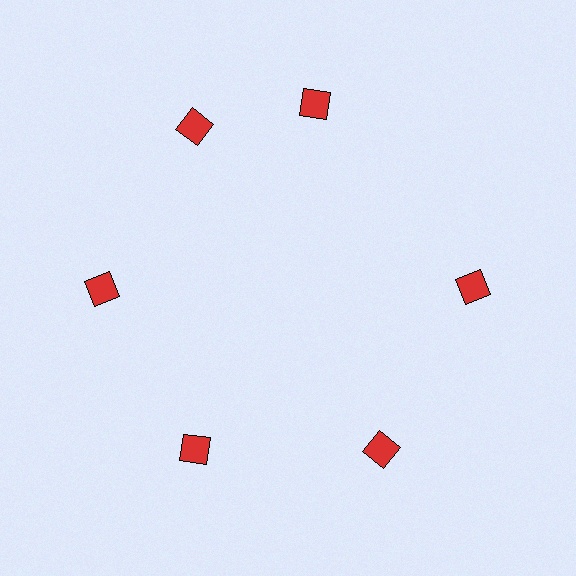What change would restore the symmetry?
The symmetry would be restored by rotating it back into even spacing with its neighbors so that all 6 diamonds sit at equal angles and equal distance from the center.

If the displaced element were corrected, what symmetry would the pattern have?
It would have 6-fold rotational symmetry — the pattern would map onto itself every 60 degrees.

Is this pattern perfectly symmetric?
No. The 6 red diamonds are arranged in a ring, but one element near the 1 o'clock position is rotated out of alignment along the ring, breaking the 6-fold rotational symmetry.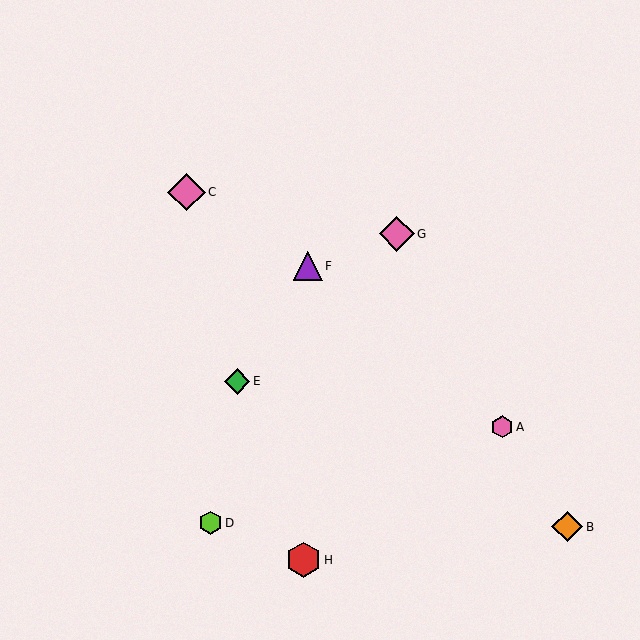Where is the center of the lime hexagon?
The center of the lime hexagon is at (210, 523).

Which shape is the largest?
The pink diamond (labeled C) is the largest.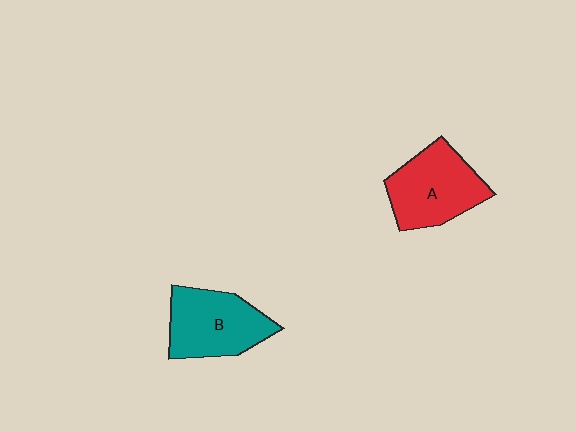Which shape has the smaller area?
Shape B (teal).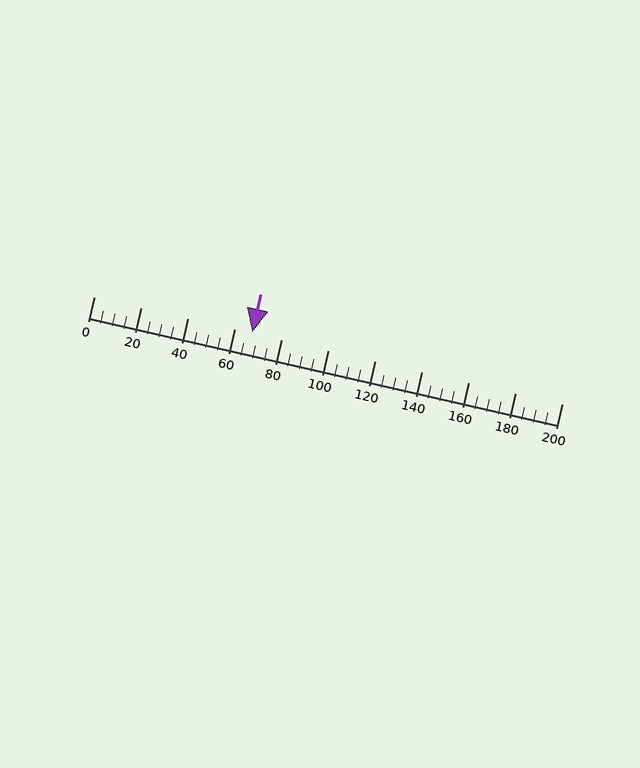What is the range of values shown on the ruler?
The ruler shows values from 0 to 200.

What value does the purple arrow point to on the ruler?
The purple arrow points to approximately 68.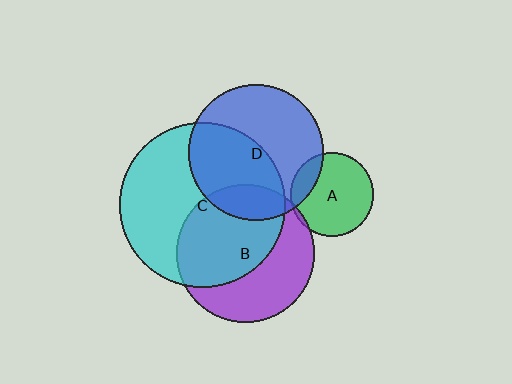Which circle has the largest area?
Circle C (cyan).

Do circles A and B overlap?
Yes.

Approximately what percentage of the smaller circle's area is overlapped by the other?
Approximately 5%.